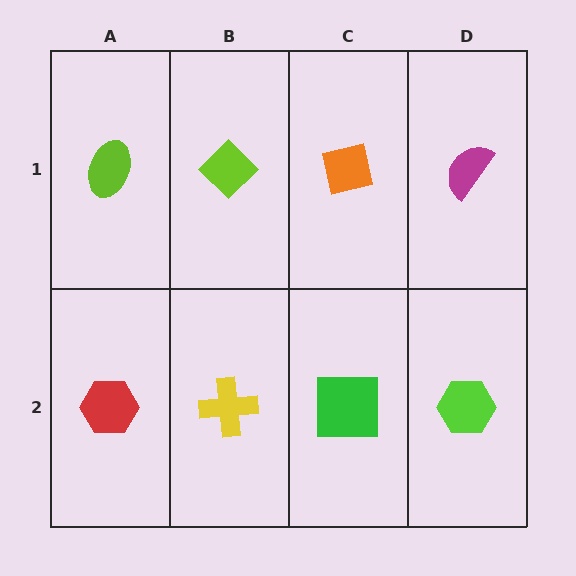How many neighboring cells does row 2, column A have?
2.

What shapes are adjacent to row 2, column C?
An orange square (row 1, column C), a yellow cross (row 2, column B), a lime hexagon (row 2, column D).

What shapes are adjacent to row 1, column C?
A green square (row 2, column C), a lime diamond (row 1, column B), a magenta semicircle (row 1, column D).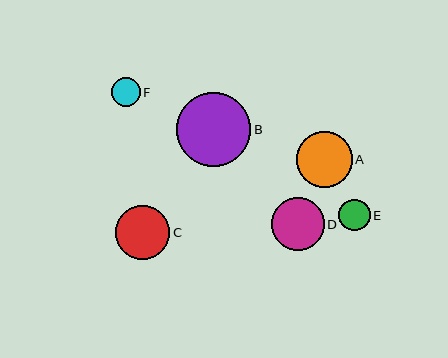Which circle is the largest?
Circle B is the largest with a size of approximately 74 pixels.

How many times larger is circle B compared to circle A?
Circle B is approximately 1.3 times the size of circle A.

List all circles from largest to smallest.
From largest to smallest: B, A, C, D, E, F.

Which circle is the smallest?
Circle F is the smallest with a size of approximately 29 pixels.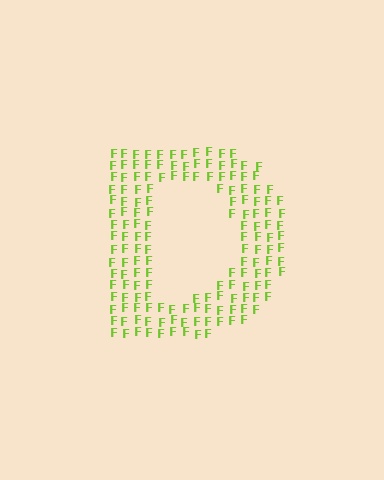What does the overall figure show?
The overall figure shows the letter D.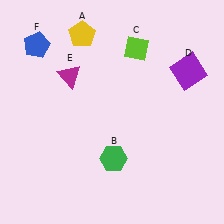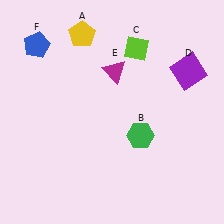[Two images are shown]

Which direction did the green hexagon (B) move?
The green hexagon (B) moved right.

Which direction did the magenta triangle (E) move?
The magenta triangle (E) moved right.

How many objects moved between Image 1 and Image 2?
2 objects moved between the two images.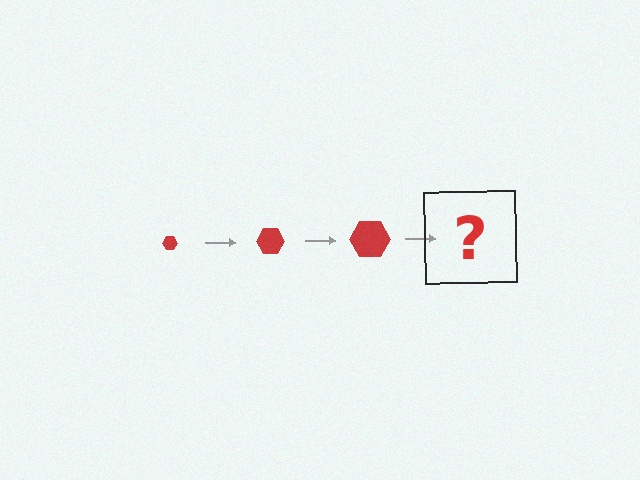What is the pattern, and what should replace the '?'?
The pattern is that the hexagon gets progressively larger each step. The '?' should be a red hexagon, larger than the previous one.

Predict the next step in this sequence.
The next step is a red hexagon, larger than the previous one.